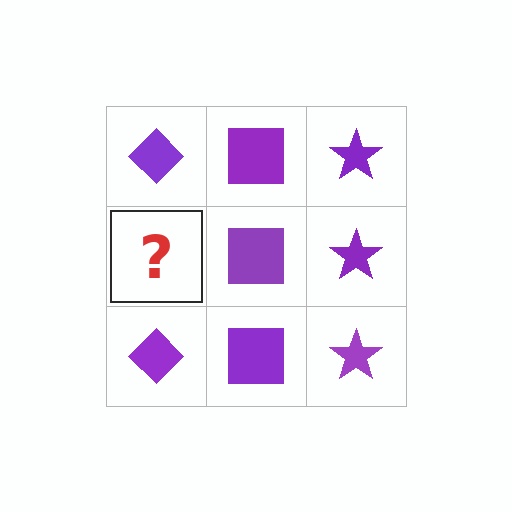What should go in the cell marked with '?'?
The missing cell should contain a purple diamond.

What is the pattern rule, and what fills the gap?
The rule is that each column has a consistent shape. The gap should be filled with a purple diamond.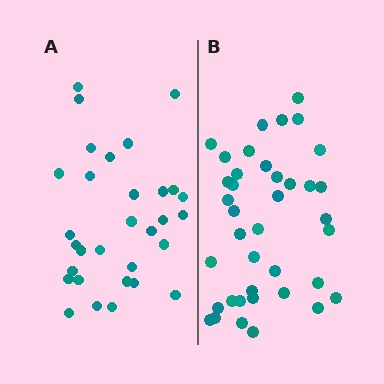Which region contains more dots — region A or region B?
Region B (the right region) has more dots.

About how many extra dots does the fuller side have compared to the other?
Region B has roughly 8 or so more dots than region A.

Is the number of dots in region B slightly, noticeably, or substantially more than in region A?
Region B has noticeably more, but not dramatically so. The ratio is roughly 1.3 to 1.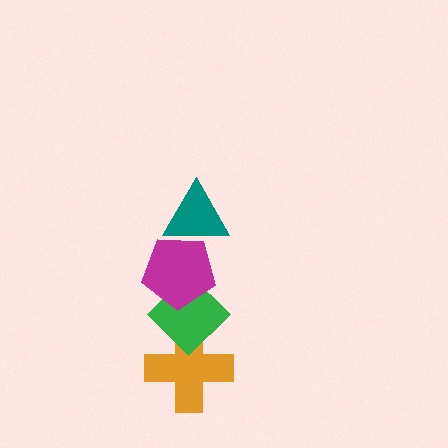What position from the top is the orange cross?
The orange cross is 4th from the top.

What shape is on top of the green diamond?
The magenta pentagon is on top of the green diamond.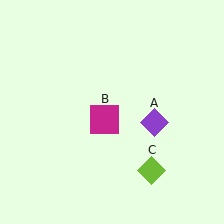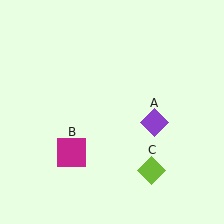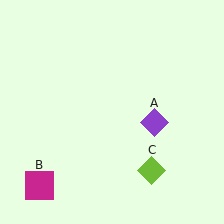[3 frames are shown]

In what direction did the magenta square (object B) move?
The magenta square (object B) moved down and to the left.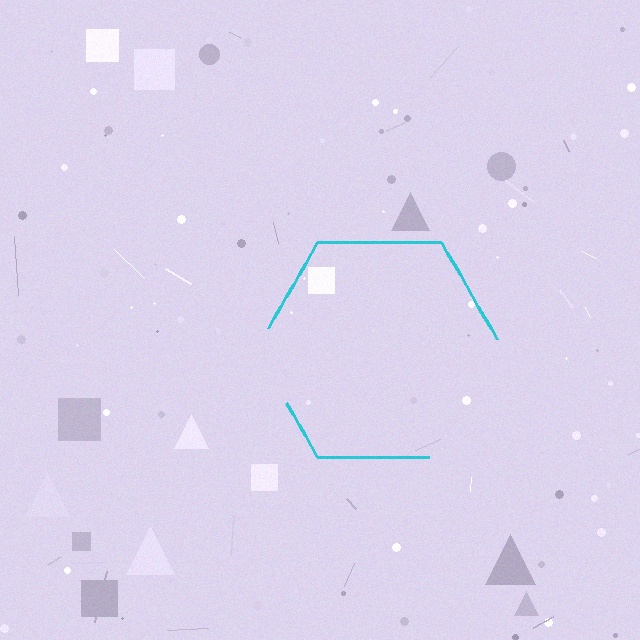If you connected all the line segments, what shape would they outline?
They would outline a hexagon.